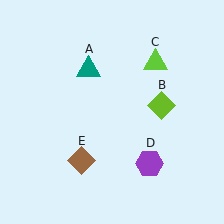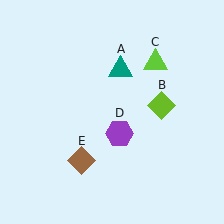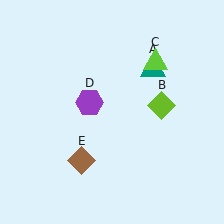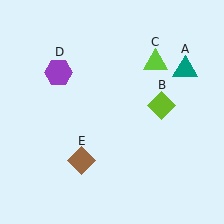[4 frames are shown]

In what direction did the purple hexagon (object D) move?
The purple hexagon (object D) moved up and to the left.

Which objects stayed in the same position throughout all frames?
Lime diamond (object B) and lime triangle (object C) and brown diamond (object E) remained stationary.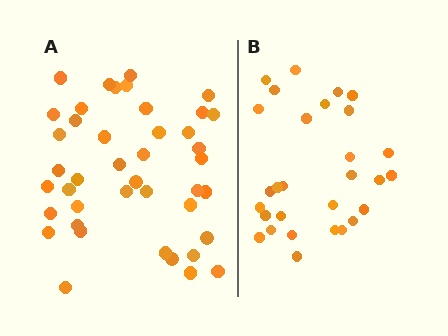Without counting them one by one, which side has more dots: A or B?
Region A (the left region) has more dots.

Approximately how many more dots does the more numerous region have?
Region A has approximately 15 more dots than region B.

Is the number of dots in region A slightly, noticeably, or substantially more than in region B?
Region A has noticeably more, but not dramatically so. The ratio is roughly 1.4 to 1.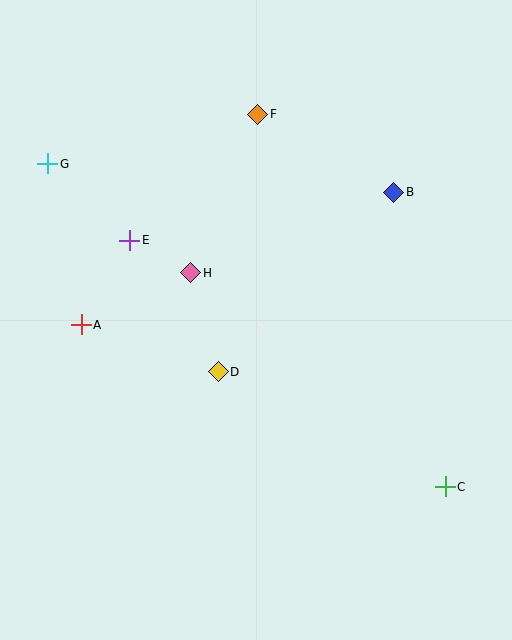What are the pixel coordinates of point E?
Point E is at (130, 240).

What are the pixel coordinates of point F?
Point F is at (258, 114).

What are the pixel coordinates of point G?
Point G is at (48, 164).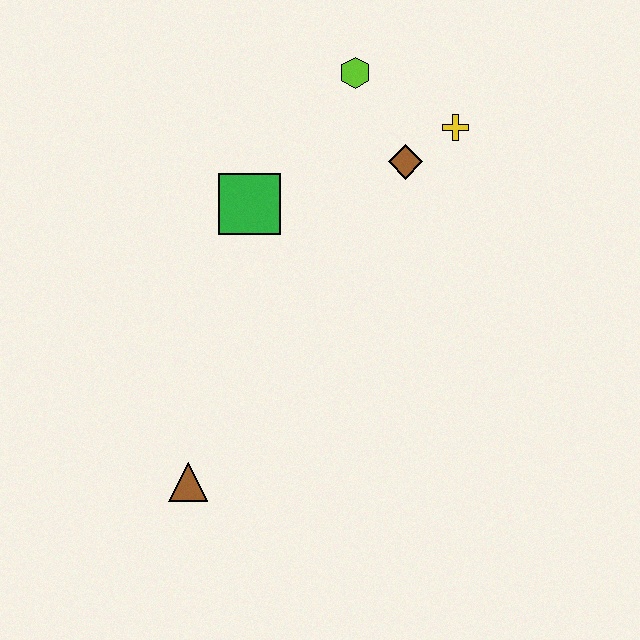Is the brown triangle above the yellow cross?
No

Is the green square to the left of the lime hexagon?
Yes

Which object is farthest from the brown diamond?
The brown triangle is farthest from the brown diamond.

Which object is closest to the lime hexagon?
The brown diamond is closest to the lime hexagon.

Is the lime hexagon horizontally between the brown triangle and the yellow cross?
Yes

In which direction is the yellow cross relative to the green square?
The yellow cross is to the right of the green square.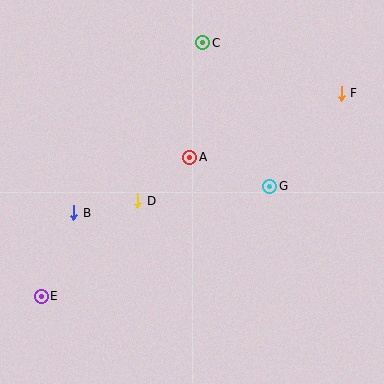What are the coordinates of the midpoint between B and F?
The midpoint between B and F is at (207, 153).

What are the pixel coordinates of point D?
Point D is at (138, 201).